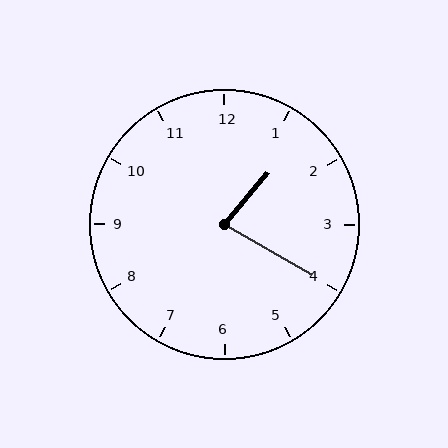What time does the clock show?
1:20.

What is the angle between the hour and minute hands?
Approximately 80 degrees.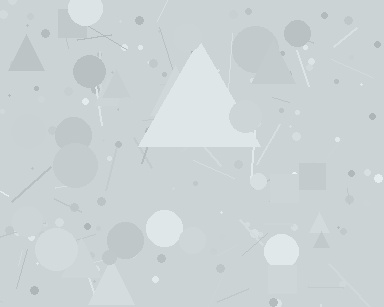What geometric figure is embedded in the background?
A triangle is embedded in the background.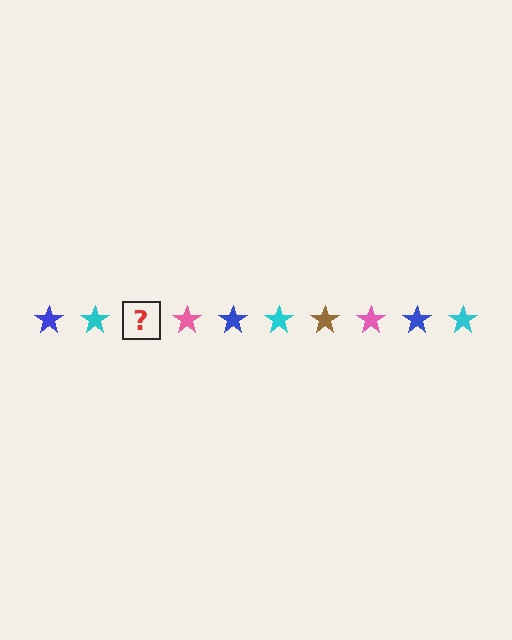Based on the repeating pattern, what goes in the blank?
The blank should be a brown star.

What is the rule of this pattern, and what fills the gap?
The rule is that the pattern cycles through blue, cyan, brown, pink stars. The gap should be filled with a brown star.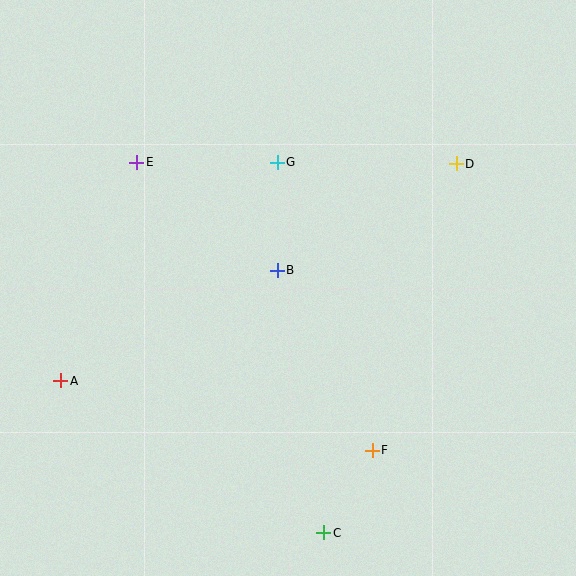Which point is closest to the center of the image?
Point B at (277, 270) is closest to the center.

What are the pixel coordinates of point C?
Point C is at (324, 533).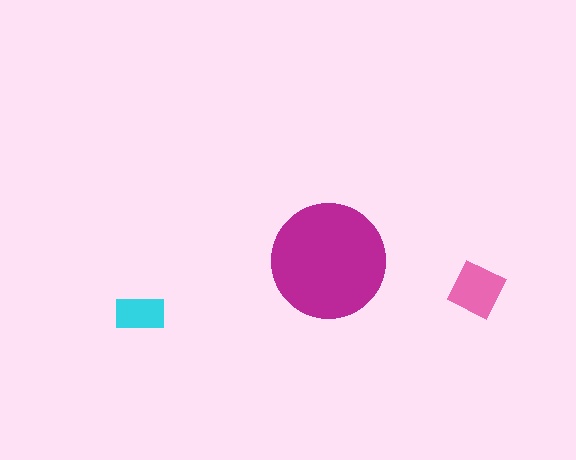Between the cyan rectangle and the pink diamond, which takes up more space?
The pink diamond.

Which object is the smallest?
The cyan rectangle.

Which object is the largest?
The magenta circle.